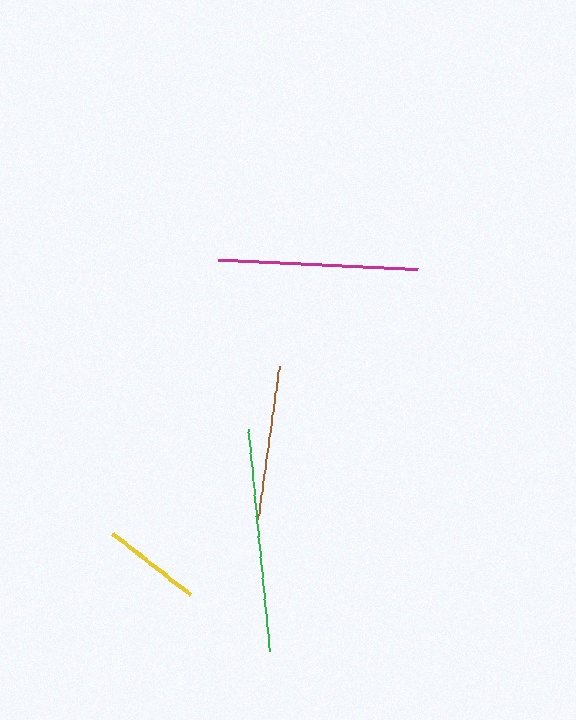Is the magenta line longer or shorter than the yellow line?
The magenta line is longer than the yellow line.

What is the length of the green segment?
The green segment is approximately 223 pixels long.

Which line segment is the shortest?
The yellow line is the shortest at approximately 98 pixels.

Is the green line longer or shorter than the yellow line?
The green line is longer than the yellow line.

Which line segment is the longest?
The green line is the longest at approximately 223 pixels.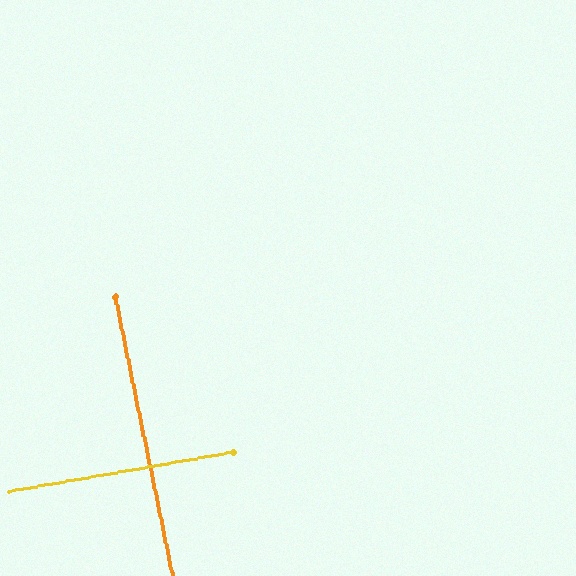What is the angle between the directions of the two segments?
Approximately 88 degrees.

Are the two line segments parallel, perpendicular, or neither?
Perpendicular — they meet at approximately 88°.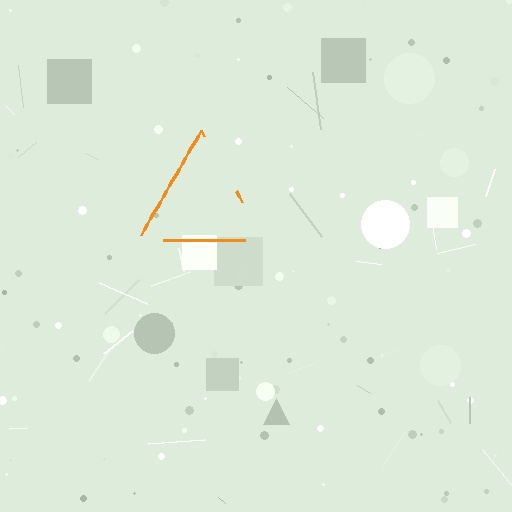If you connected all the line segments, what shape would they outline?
They would outline a triangle.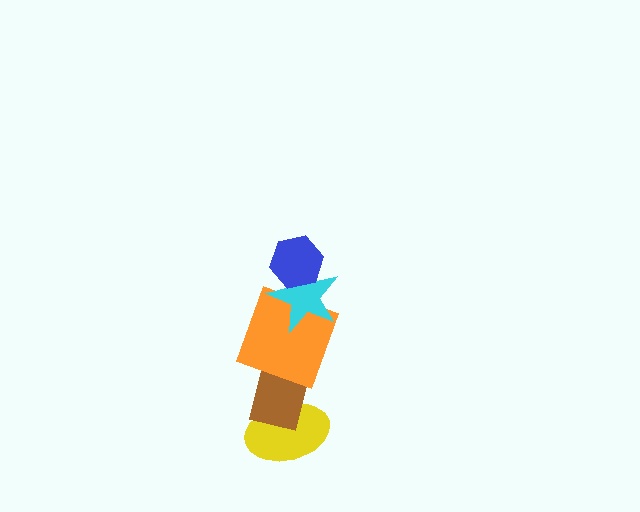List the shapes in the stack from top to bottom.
From top to bottom: the blue hexagon, the cyan star, the orange square, the brown rectangle, the yellow ellipse.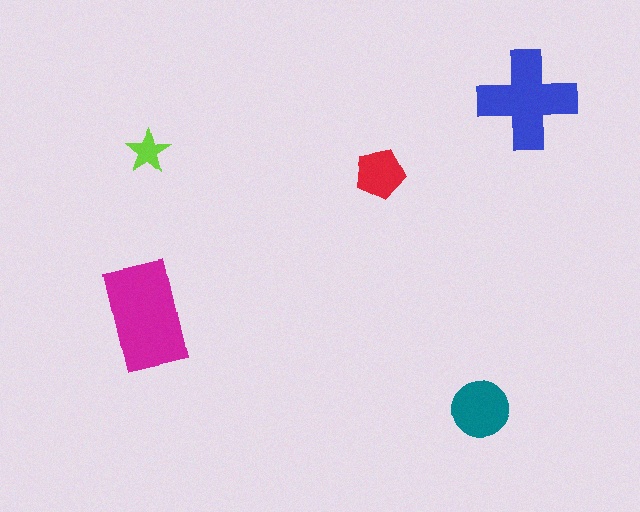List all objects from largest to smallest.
The magenta rectangle, the blue cross, the teal circle, the red pentagon, the lime star.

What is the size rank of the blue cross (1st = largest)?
2nd.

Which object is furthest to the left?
The magenta rectangle is leftmost.